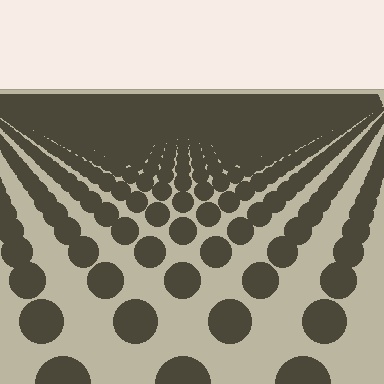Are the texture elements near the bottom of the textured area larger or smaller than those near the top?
Larger. Near the bottom, elements are closer to the viewer and appear at a bigger on-screen size.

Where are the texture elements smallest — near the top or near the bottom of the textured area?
Near the top.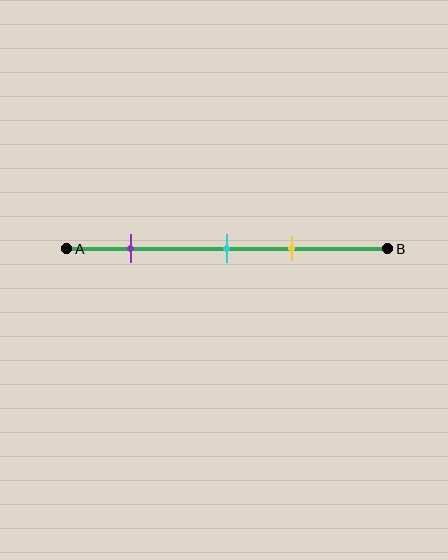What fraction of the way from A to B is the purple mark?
The purple mark is approximately 20% (0.2) of the way from A to B.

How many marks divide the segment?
There are 3 marks dividing the segment.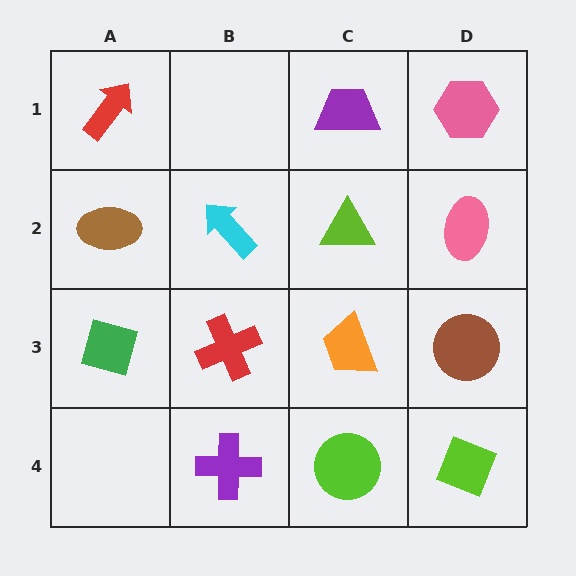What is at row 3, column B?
A red cross.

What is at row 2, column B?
A cyan arrow.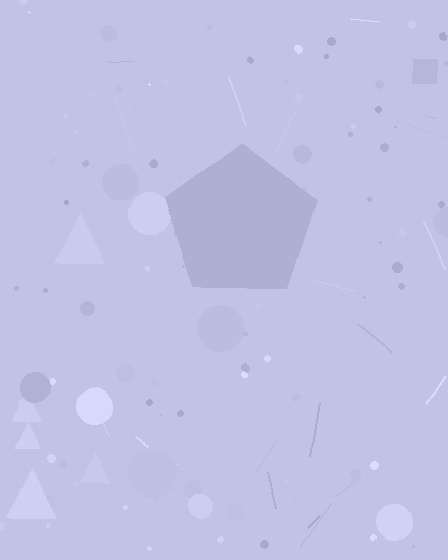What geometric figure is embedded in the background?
A pentagon is embedded in the background.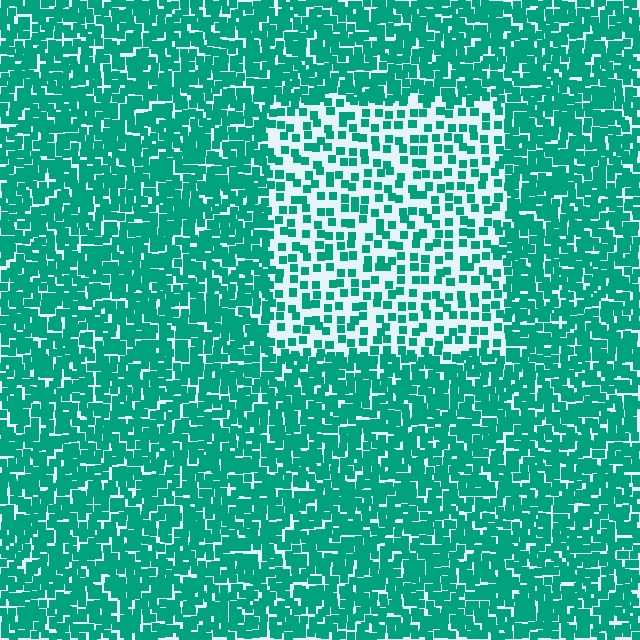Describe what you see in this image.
The image contains small teal elements arranged at two different densities. A rectangle-shaped region is visible where the elements are less densely packed than the surrounding area.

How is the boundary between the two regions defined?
The boundary is defined by a change in element density (approximately 2.3x ratio). All elements are the same color, size, and shape.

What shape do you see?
I see a rectangle.